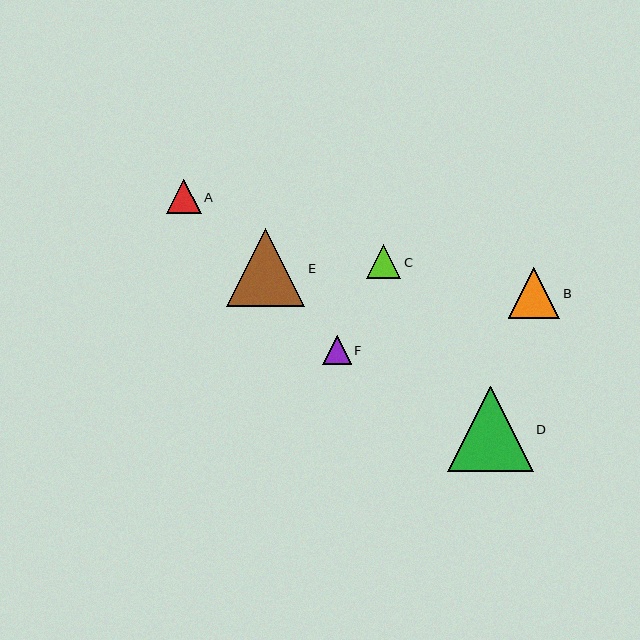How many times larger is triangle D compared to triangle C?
Triangle D is approximately 2.5 times the size of triangle C.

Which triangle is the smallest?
Triangle F is the smallest with a size of approximately 28 pixels.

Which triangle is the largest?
Triangle D is the largest with a size of approximately 85 pixels.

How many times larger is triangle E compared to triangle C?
Triangle E is approximately 2.3 times the size of triangle C.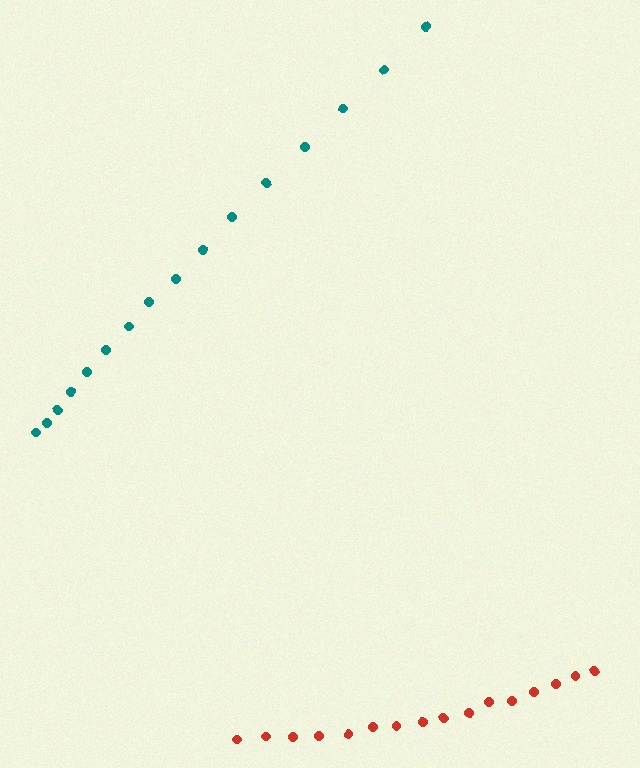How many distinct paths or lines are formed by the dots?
There are 2 distinct paths.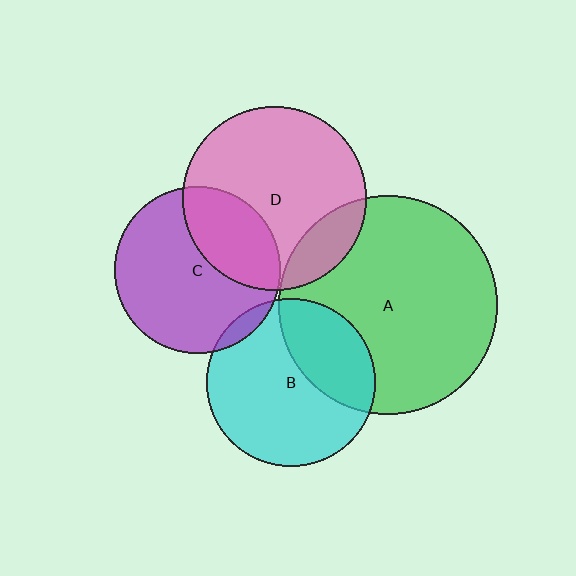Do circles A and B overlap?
Yes.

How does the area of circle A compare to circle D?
Approximately 1.4 times.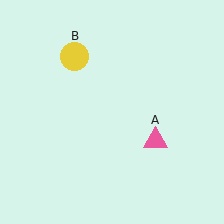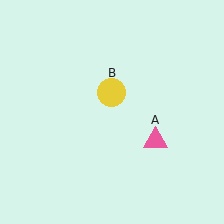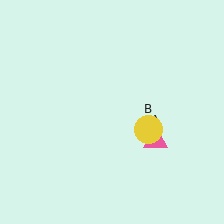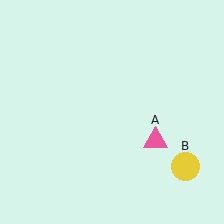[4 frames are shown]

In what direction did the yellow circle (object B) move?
The yellow circle (object B) moved down and to the right.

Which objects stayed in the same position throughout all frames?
Pink triangle (object A) remained stationary.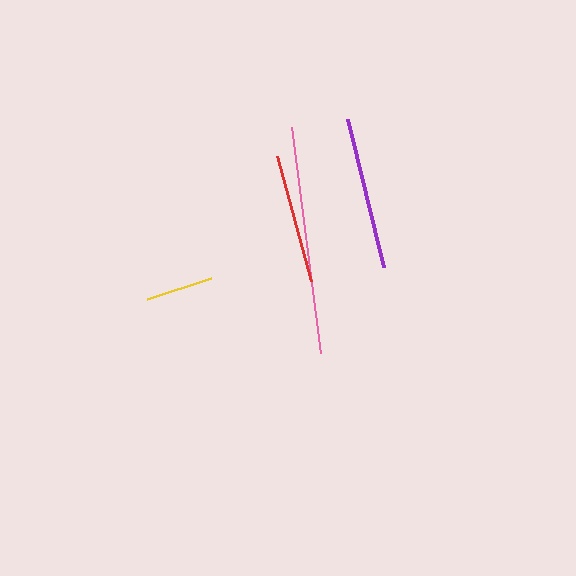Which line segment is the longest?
The pink line is the longest at approximately 228 pixels.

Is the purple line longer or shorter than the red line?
The purple line is longer than the red line.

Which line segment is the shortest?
The yellow line is the shortest at approximately 68 pixels.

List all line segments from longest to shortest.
From longest to shortest: pink, purple, red, yellow.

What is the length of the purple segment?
The purple segment is approximately 152 pixels long.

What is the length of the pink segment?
The pink segment is approximately 228 pixels long.